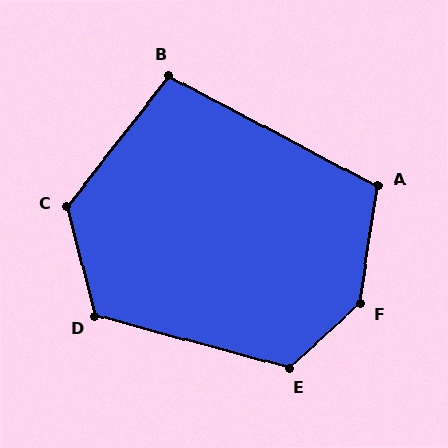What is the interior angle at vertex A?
Approximately 110 degrees (obtuse).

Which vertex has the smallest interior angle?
B, at approximately 100 degrees.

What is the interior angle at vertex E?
Approximately 123 degrees (obtuse).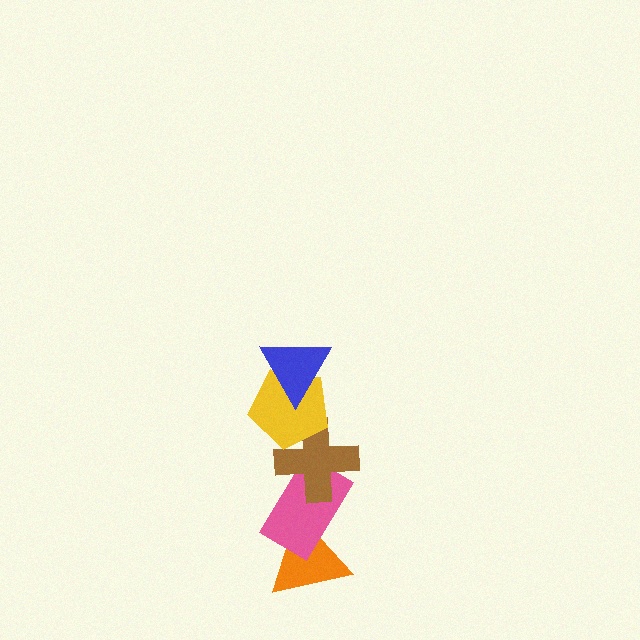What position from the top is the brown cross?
The brown cross is 3rd from the top.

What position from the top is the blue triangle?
The blue triangle is 1st from the top.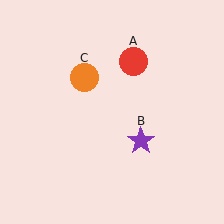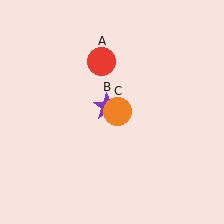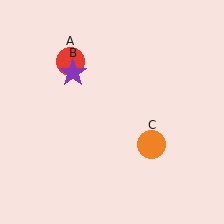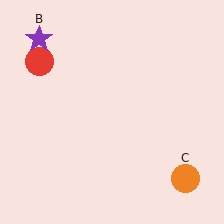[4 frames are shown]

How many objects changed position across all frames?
3 objects changed position: red circle (object A), purple star (object B), orange circle (object C).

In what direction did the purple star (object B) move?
The purple star (object B) moved up and to the left.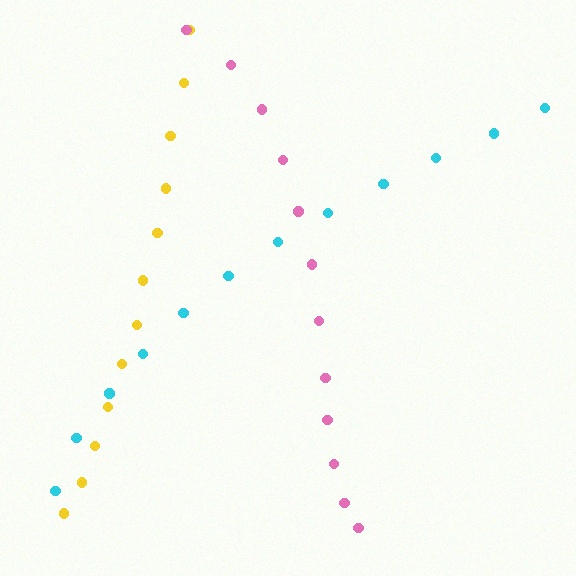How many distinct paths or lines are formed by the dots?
There are 3 distinct paths.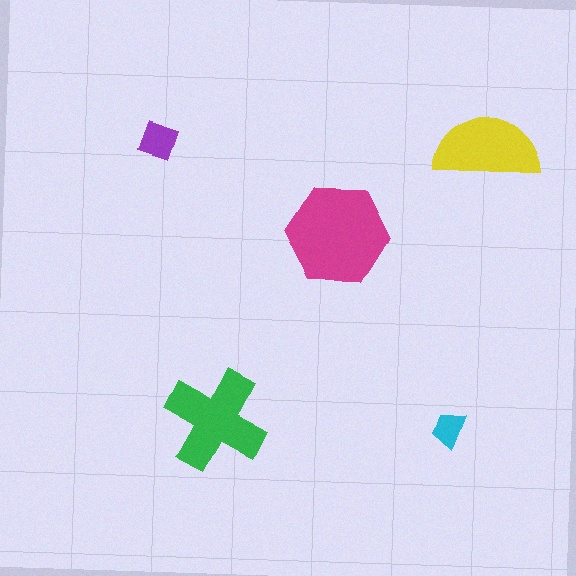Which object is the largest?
The magenta hexagon.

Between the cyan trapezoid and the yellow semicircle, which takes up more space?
The yellow semicircle.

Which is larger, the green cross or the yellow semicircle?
The green cross.